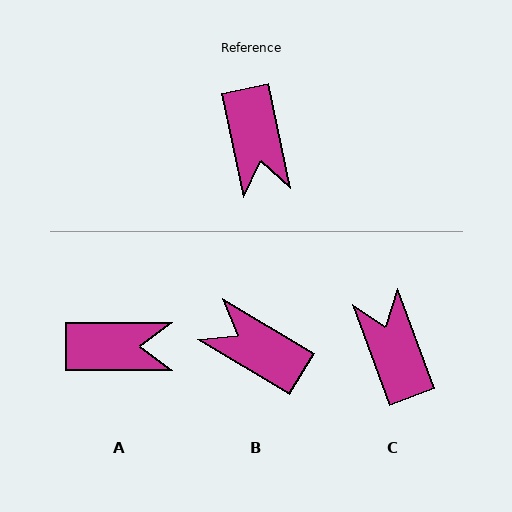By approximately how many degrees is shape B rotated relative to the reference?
Approximately 132 degrees clockwise.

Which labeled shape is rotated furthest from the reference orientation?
C, about 171 degrees away.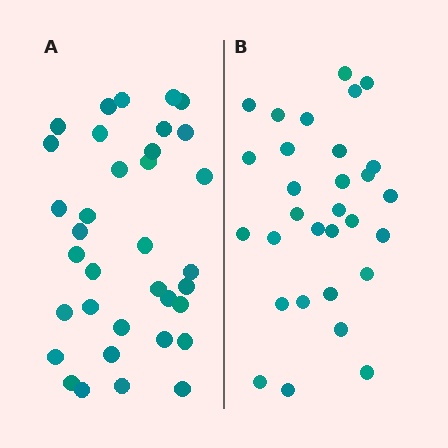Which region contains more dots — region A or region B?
Region A (the left region) has more dots.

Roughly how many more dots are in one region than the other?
Region A has about 5 more dots than region B.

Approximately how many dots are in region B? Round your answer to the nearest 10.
About 30 dots.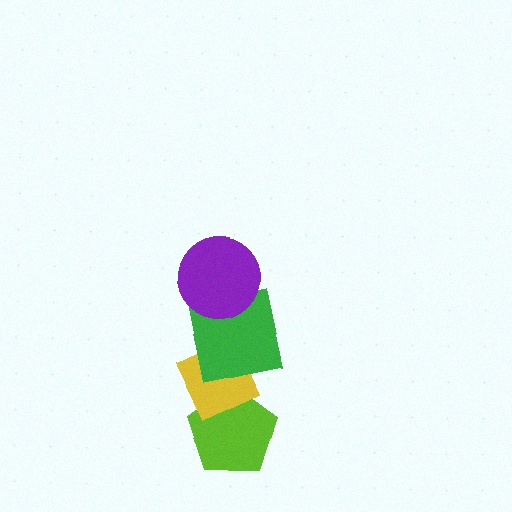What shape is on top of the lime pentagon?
The yellow diamond is on top of the lime pentagon.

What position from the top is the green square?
The green square is 2nd from the top.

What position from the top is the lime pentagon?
The lime pentagon is 4th from the top.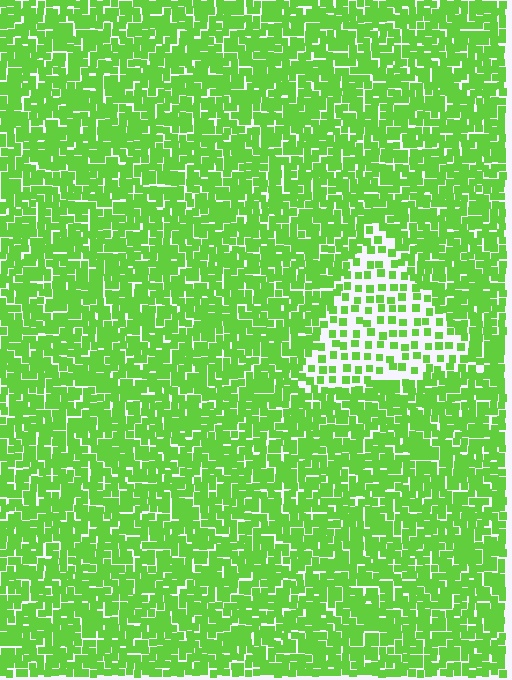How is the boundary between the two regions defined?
The boundary is defined by a change in element density (approximately 2.5x ratio). All elements are the same color, size, and shape.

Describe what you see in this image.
The image contains small lime elements arranged at two different densities. A triangle-shaped region is visible where the elements are less densely packed than the surrounding area.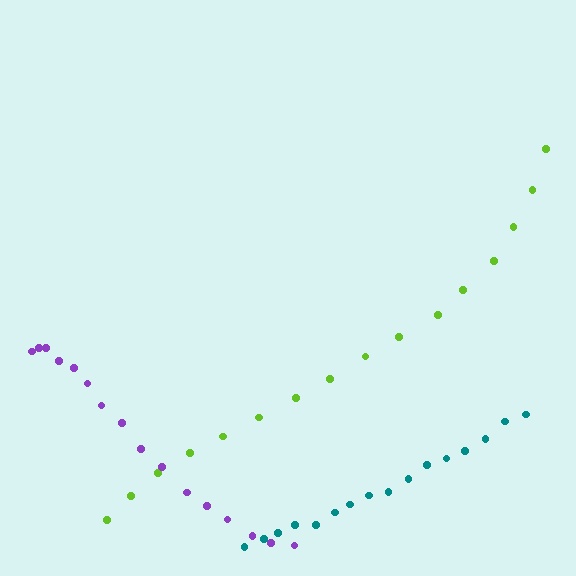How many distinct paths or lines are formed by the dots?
There are 3 distinct paths.